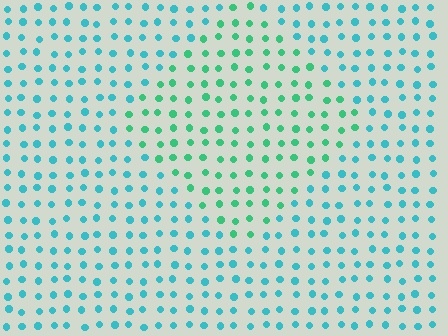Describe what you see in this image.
The image is filled with small cyan elements in a uniform arrangement. A diamond-shaped region is visible where the elements are tinted to a slightly different hue, forming a subtle color boundary.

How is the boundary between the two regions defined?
The boundary is defined purely by a slight shift in hue (about 35 degrees). Spacing, size, and orientation are identical on both sides.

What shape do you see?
I see a diamond.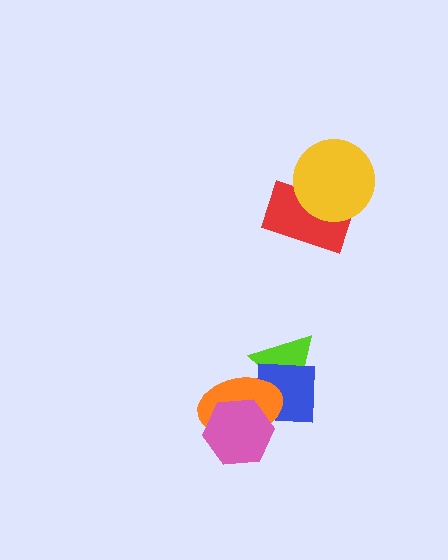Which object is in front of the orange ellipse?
The pink hexagon is in front of the orange ellipse.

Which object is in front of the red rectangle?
The yellow circle is in front of the red rectangle.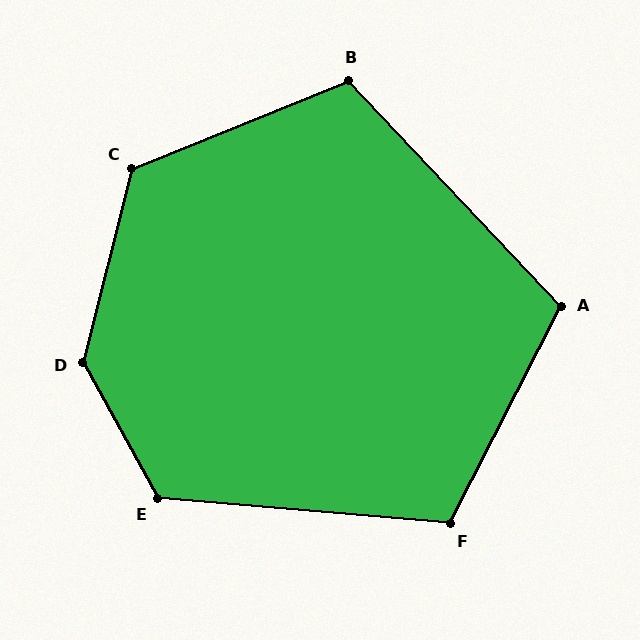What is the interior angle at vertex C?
Approximately 127 degrees (obtuse).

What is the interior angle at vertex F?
Approximately 112 degrees (obtuse).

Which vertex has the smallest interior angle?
A, at approximately 110 degrees.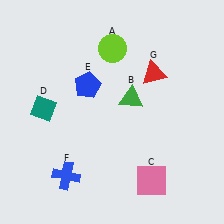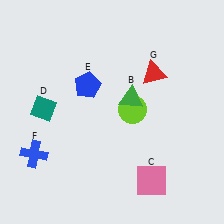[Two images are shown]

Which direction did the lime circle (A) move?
The lime circle (A) moved down.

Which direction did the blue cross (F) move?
The blue cross (F) moved left.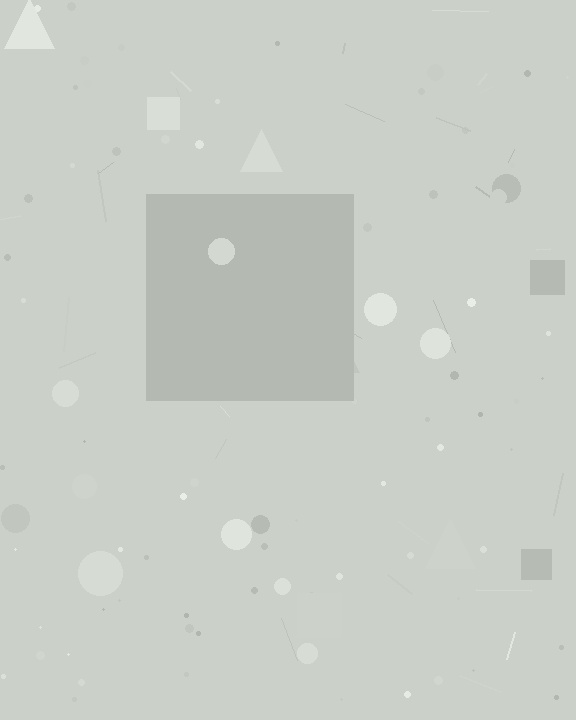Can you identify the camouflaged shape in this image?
The camouflaged shape is a square.